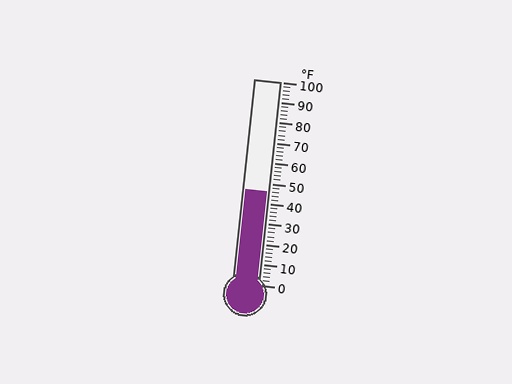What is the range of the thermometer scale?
The thermometer scale ranges from 0°F to 100°F.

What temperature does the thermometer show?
The thermometer shows approximately 46°F.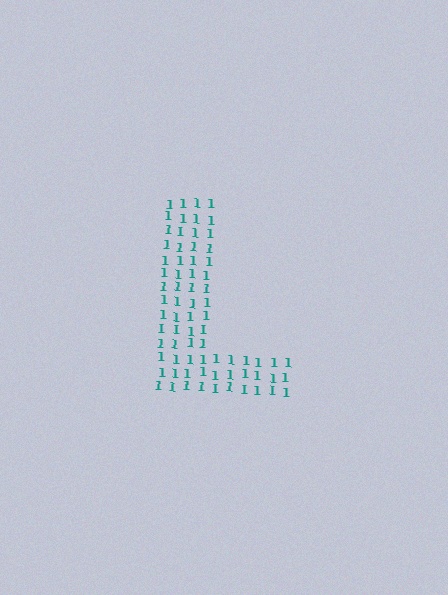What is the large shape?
The large shape is the letter L.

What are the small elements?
The small elements are digit 1's.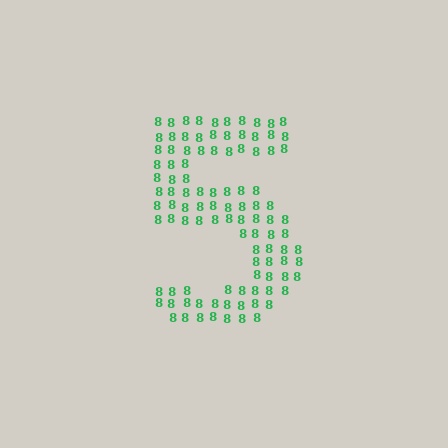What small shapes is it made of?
It is made of small digit 8's.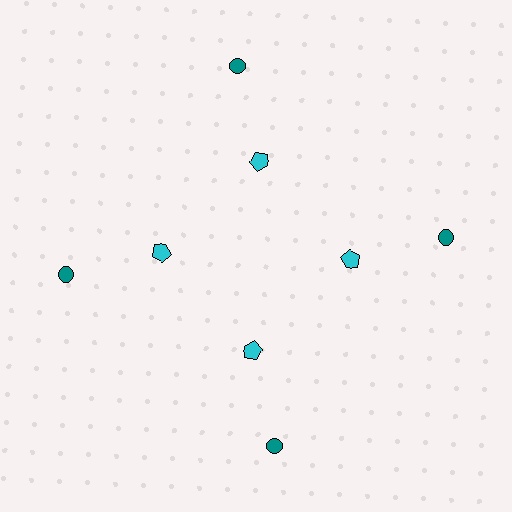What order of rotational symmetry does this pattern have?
This pattern has 4-fold rotational symmetry.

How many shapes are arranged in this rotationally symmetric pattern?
There are 8 shapes, arranged in 4 groups of 2.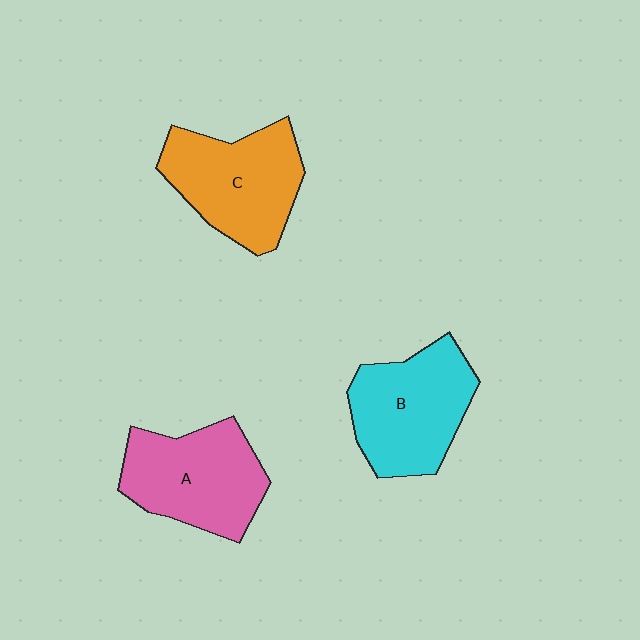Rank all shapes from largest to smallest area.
From largest to smallest: C (orange), B (cyan), A (pink).